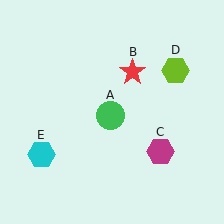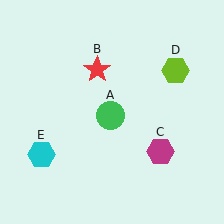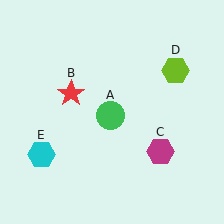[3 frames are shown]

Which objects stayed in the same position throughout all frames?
Green circle (object A) and magenta hexagon (object C) and lime hexagon (object D) and cyan hexagon (object E) remained stationary.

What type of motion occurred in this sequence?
The red star (object B) rotated counterclockwise around the center of the scene.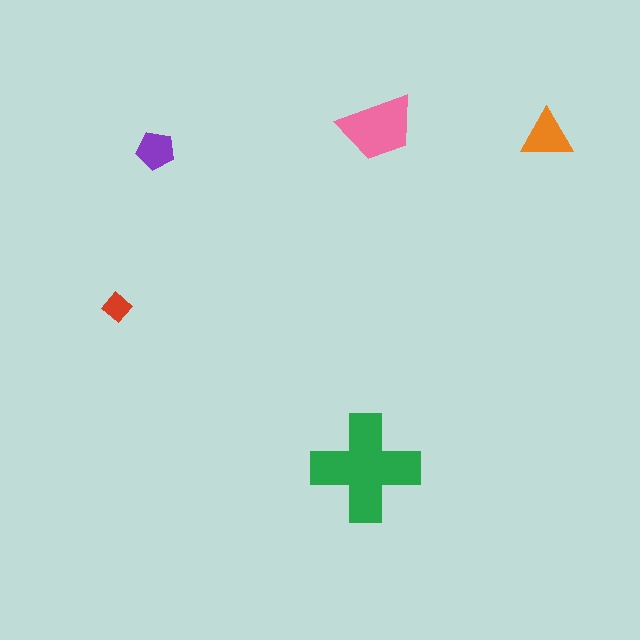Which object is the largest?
The green cross.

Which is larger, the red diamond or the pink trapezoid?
The pink trapezoid.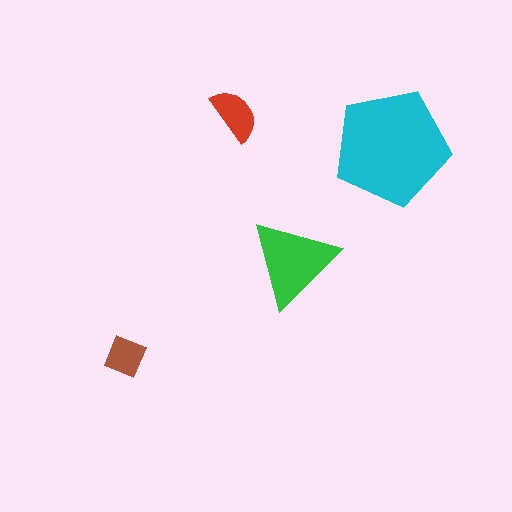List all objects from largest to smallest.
The cyan pentagon, the green triangle, the red semicircle, the brown diamond.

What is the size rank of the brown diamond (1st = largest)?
4th.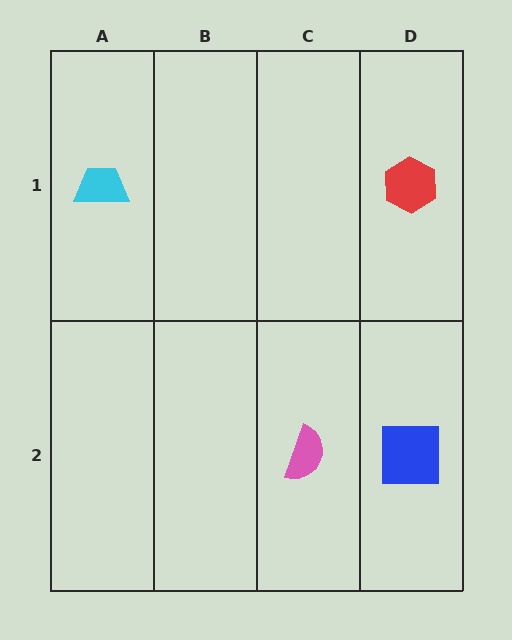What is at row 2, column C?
A pink semicircle.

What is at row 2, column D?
A blue square.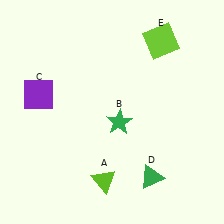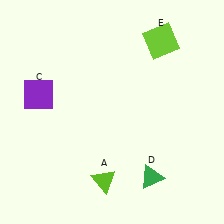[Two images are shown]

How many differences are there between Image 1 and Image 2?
There is 1 difference between the two images.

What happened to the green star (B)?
The green star (B) was removed in Image 2. It was in the bottom-right area of Image 1.